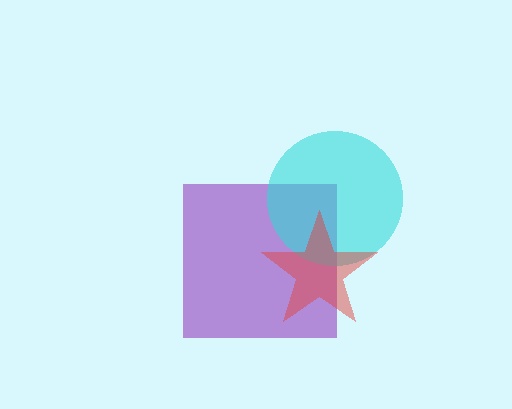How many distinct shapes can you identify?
There are 3 distinct shapes: a purple square, a cyan circle, a red star.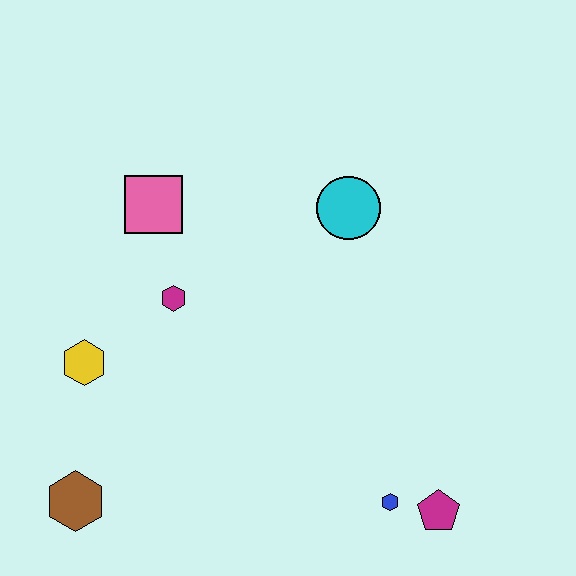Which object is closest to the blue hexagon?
The magenta pentagon is closest to the blue hexagon.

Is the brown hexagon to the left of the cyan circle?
Yes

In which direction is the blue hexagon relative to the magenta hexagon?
The blue hexagon is to the right of the magenta hexagon.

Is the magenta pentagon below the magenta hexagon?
Yes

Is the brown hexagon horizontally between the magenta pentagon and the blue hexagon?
No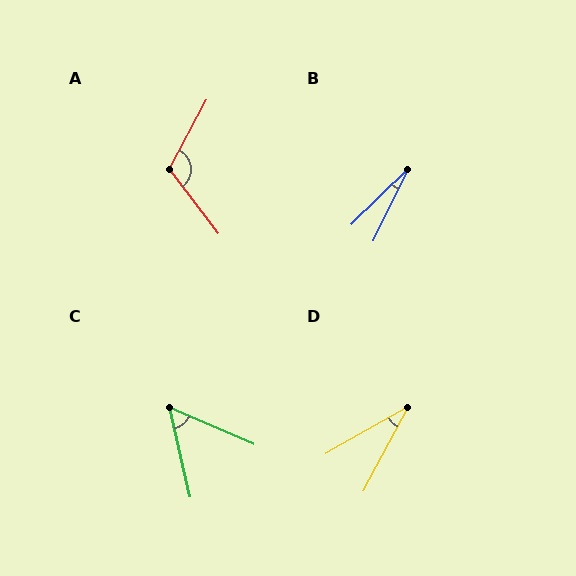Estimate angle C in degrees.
Approximately 54 degrees.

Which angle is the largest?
A, at approximately 114 degrees.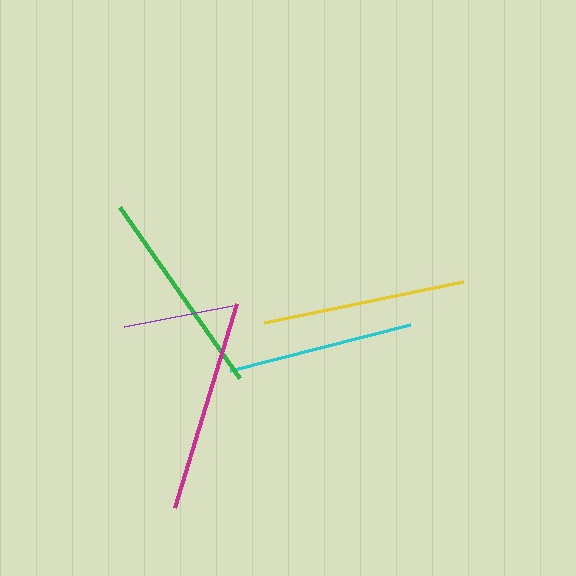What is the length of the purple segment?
The purple segment is approximately 110 pixels long.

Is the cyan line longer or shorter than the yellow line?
The yellow line is longer than the cyan line.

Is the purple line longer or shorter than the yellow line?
The yellow line is longer than the purple line.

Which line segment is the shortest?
The purple line is the shortest at approximately 110 pixels.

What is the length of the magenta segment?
The magenta segment is approximately 214 pixels long.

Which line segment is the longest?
The magenta line is the longest at approximately 214 pixels.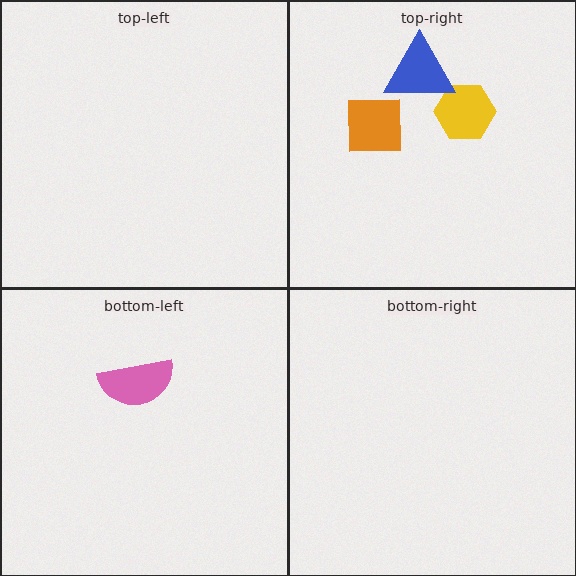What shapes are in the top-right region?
The orange square, the yellow hexagon, the blue triangle.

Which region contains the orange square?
The top-right region.